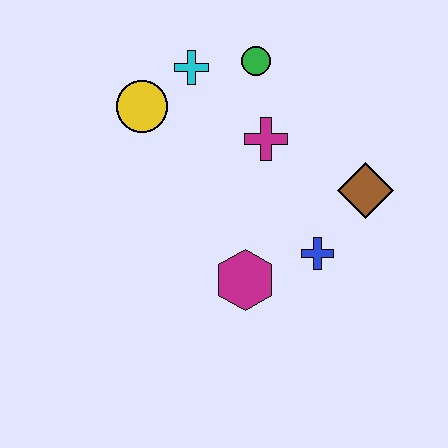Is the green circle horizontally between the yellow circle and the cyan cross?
No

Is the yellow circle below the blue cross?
No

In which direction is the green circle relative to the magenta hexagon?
The green circle is above the magenta hexagon.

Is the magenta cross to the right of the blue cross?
No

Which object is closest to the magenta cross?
The green circle is closest to the magenta cross.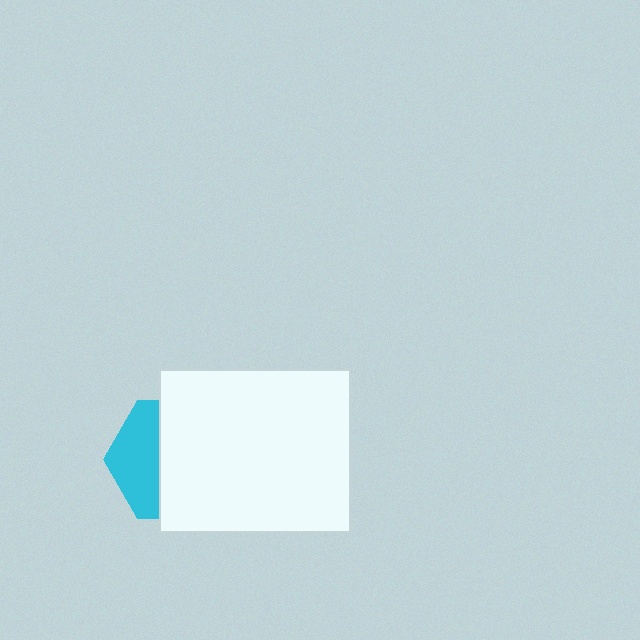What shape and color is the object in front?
The object in front is a white rectangle.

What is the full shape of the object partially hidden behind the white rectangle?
The partially hidden object is a cyan hexagon.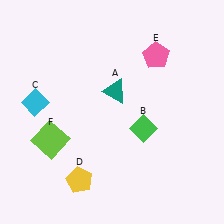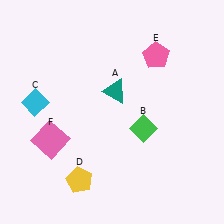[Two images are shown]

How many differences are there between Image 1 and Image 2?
There is 1 difference between the two images.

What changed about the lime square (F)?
In Image 1, F is lime. In Image 2, it changed to pink.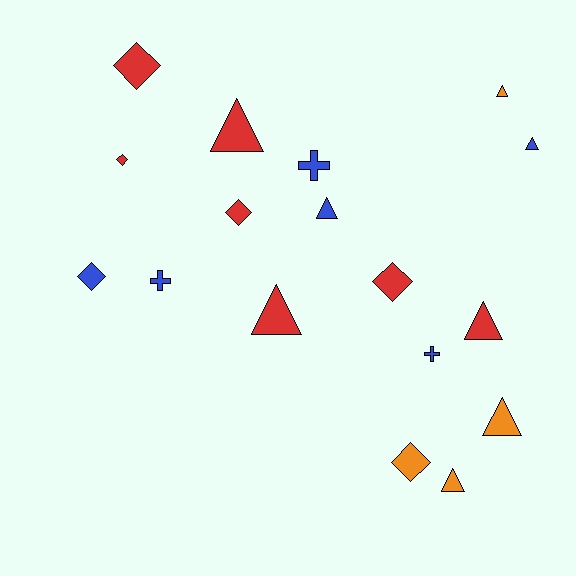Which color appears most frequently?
Red, with 7 objects.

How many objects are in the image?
There are 17 objects.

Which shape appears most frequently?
Triangle, with 8 objects.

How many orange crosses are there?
There are no orange crosses.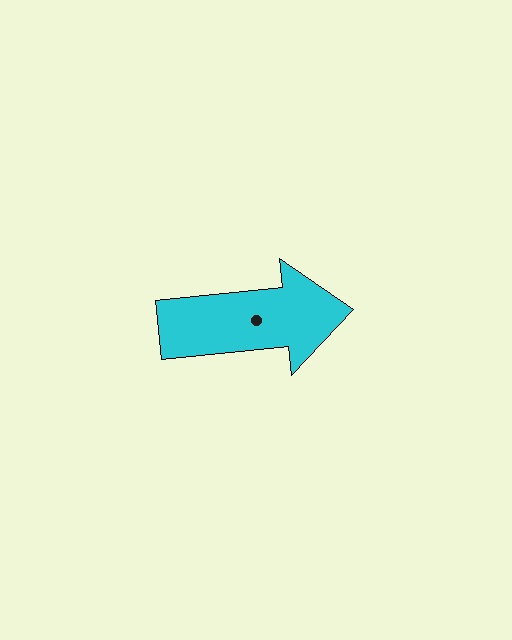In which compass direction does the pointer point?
East.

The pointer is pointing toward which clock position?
Roughly 3 o'clock.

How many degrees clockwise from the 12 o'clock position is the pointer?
Approximately 84 degrees.